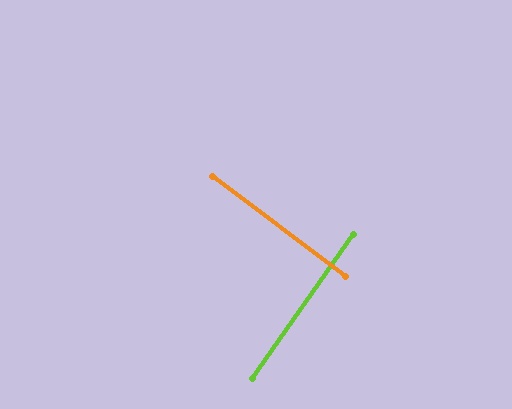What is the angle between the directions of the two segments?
Approximately 88 degrees.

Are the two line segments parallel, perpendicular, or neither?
Perpendicular — they meet at approximately 88°.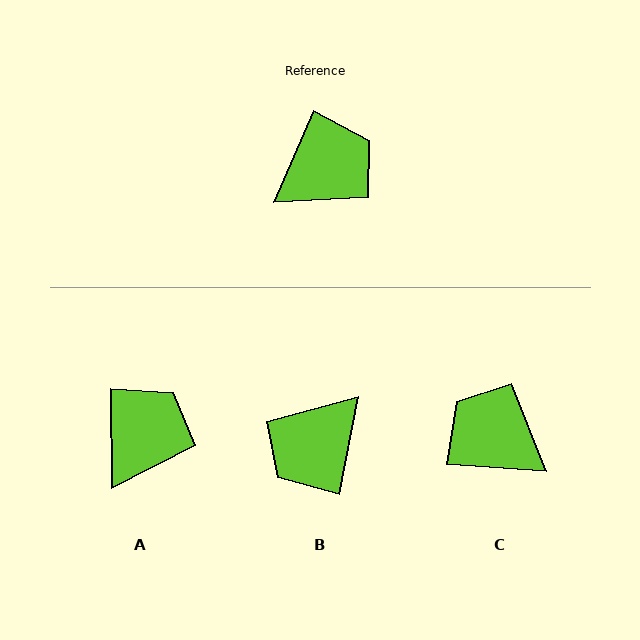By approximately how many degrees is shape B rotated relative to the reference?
Approximately 168 degrees clockwise.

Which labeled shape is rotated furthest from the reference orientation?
B, about 168 degrees away.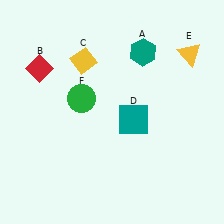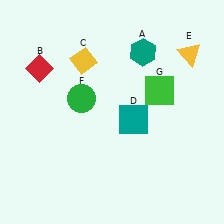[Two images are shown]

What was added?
A green square (G) was added in Image 2.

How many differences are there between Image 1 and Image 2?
There is 1 difference between the two images.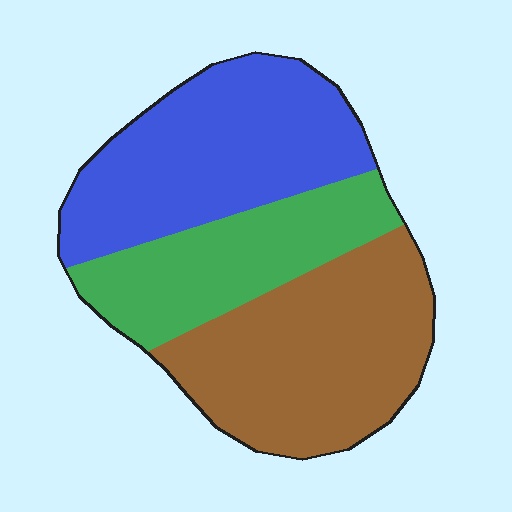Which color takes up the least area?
Green, at roughly 25%.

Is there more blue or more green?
Blue.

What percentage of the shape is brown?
Brown covers 38% of the shape.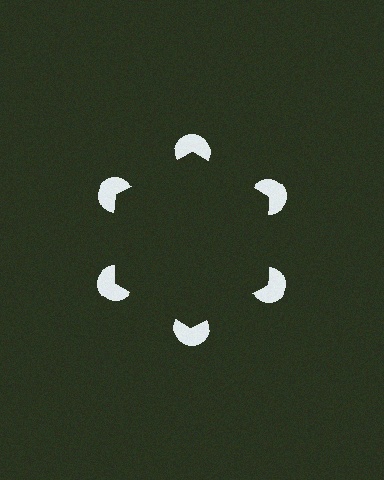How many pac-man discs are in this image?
There are 6 — one at each vertex of the illusory hexagon.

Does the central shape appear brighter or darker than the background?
It typically appears slightly darker than the background, even though no actual brightness change is drawn.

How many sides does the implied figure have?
6 sides.